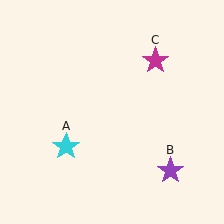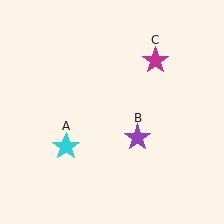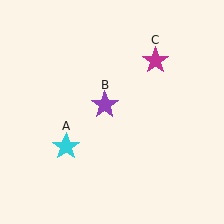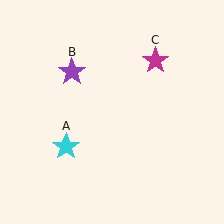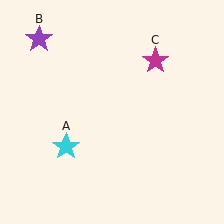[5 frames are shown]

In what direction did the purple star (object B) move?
The purple star (object B) moved up and to the left.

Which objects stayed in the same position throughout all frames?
Cyan star (object A) and magenta star (object C) remained stationary.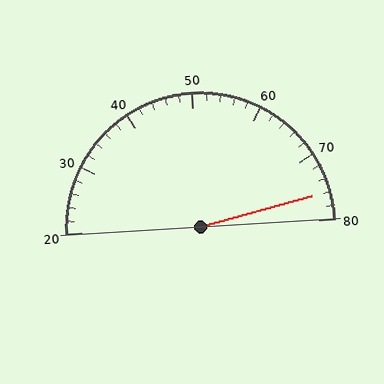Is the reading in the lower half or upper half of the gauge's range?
The reading is in the upper half of the range (20 to 80).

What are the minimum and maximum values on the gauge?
The gauge ranges from 20 to 80.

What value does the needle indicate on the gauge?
The needle indicates approximately 76.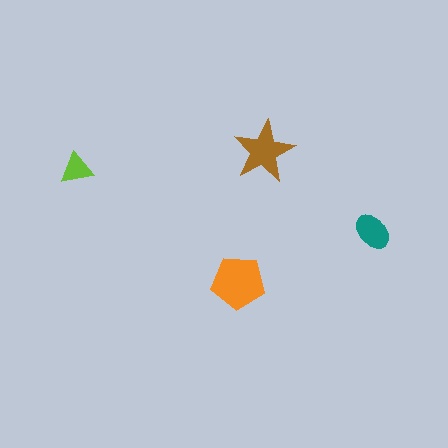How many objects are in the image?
There are 4 objects in the image.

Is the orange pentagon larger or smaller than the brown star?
Larger.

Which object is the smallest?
The lime triangle.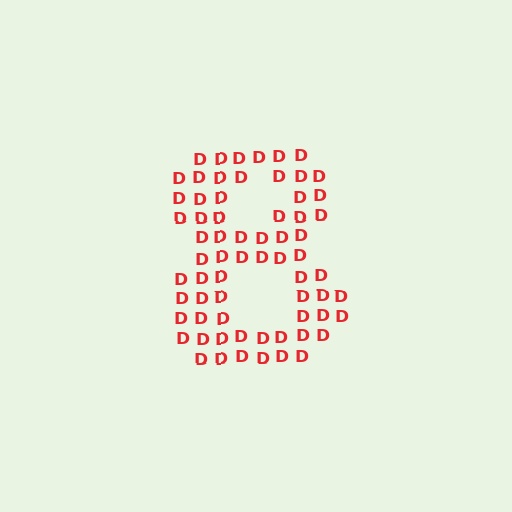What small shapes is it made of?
It is made of small letter D's.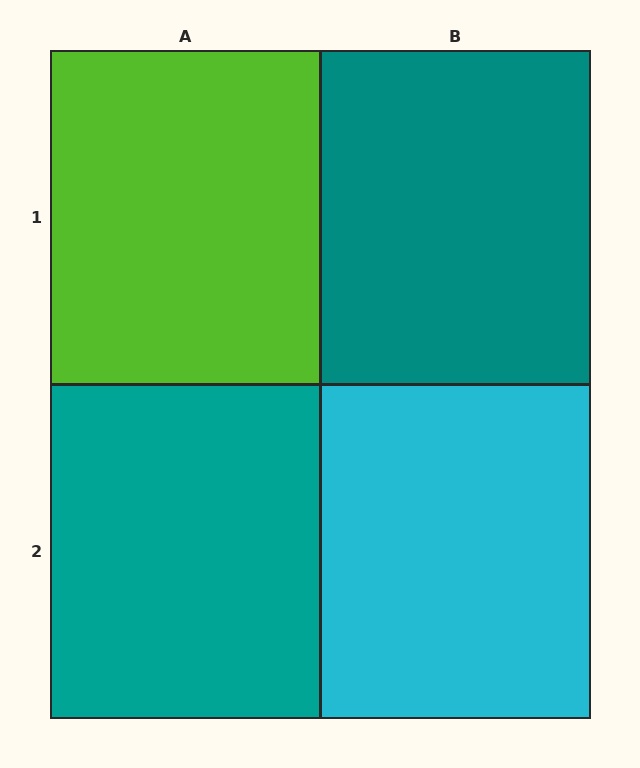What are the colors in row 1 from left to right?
Lime, teal.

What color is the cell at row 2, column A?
Teal.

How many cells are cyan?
1 cell is cyan.